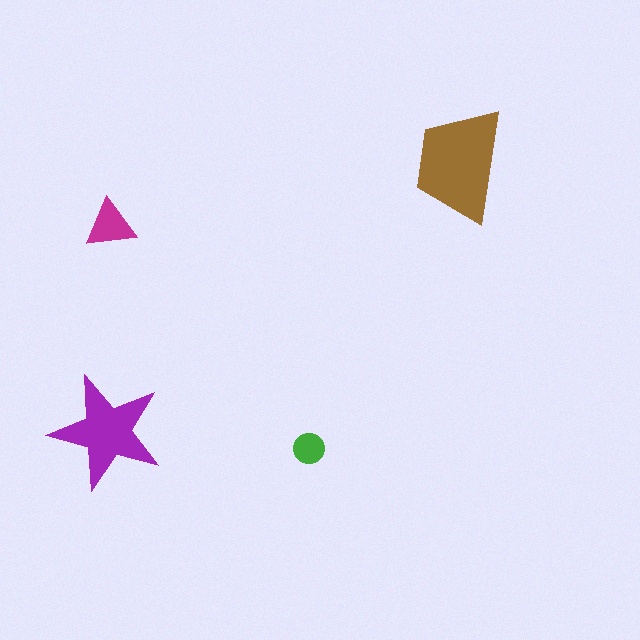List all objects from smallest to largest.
The green circle, the magenta triangle, the purple star, the brown trapezoid.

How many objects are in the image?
There are 4 objects in the image.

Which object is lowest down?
The green circle is bottommost.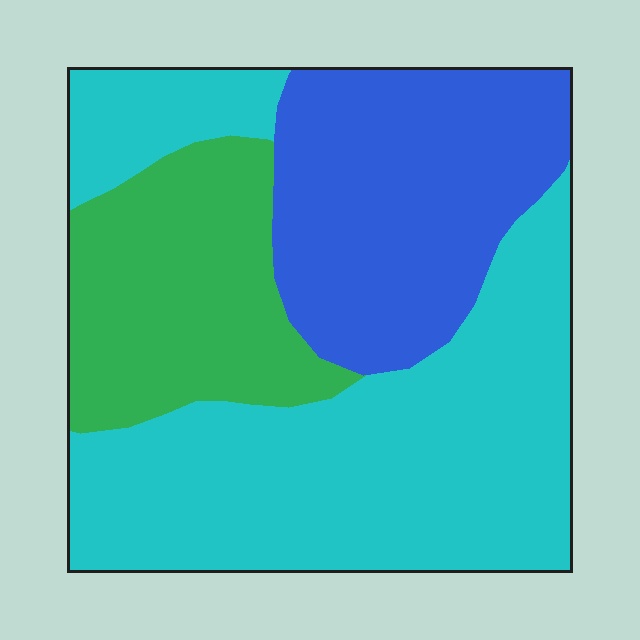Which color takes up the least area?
Green, at roughly 20%.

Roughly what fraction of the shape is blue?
Blue covers 28% of the shape.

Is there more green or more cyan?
Cyan.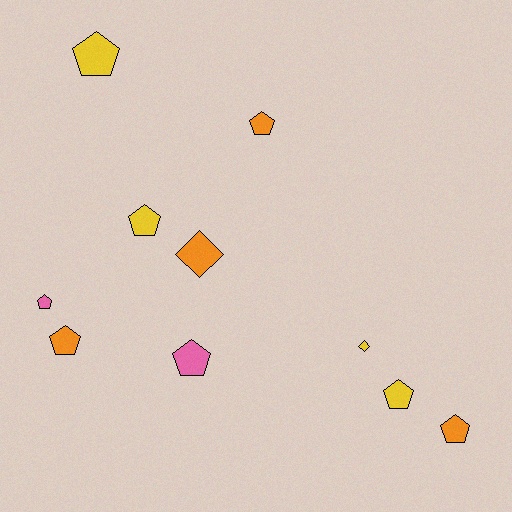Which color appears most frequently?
Orange, with 4 objects.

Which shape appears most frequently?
Pentagon, with 8 objects.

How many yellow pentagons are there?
There are 3 yellow pentagons.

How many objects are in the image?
There are 10 objects.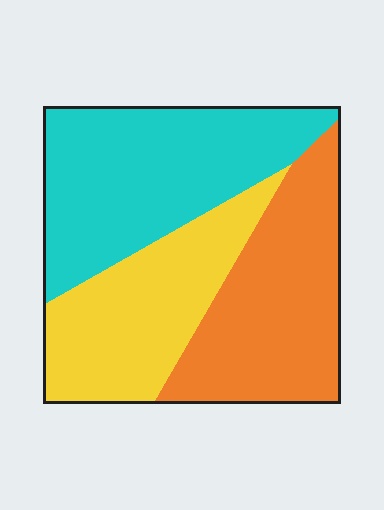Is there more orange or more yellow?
Orange.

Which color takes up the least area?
Yellow, at roughly 30%.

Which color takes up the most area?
Cyan, at roughly 40%.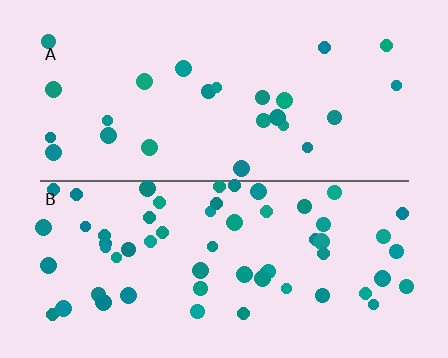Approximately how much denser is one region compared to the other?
Approximately 2.4× — region B over region A.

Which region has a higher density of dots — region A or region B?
B (the bottom).